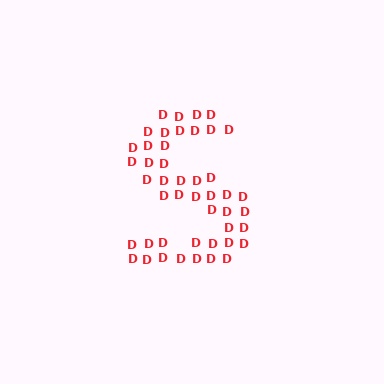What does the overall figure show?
The overall figure shows the letter S.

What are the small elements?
The small elements are letter D's.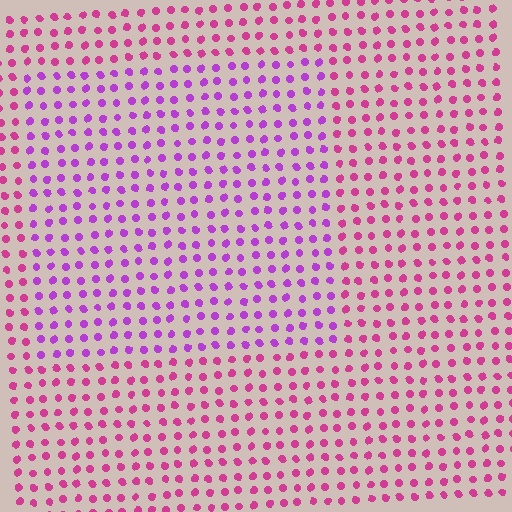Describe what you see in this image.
The image is filled with small magenta elements in a uniform arrangement. A rectangle-shaped region is visible where the elements are tinted to a slightly different hue, forming a subtle color boundary.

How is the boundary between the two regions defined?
The boundary is defined purely by a slight shift in hue (about 36 degrees). Spacing, size, and orientation are identical on both sides.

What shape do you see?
I see a rectangle.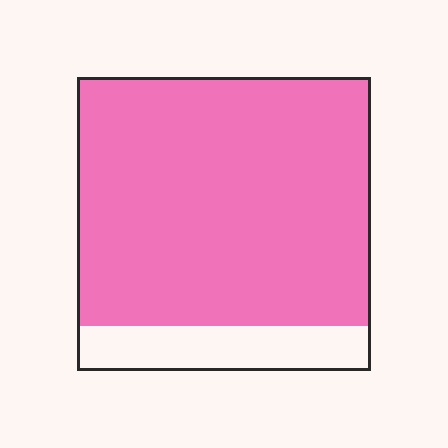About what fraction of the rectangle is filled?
About five sixths (5/6).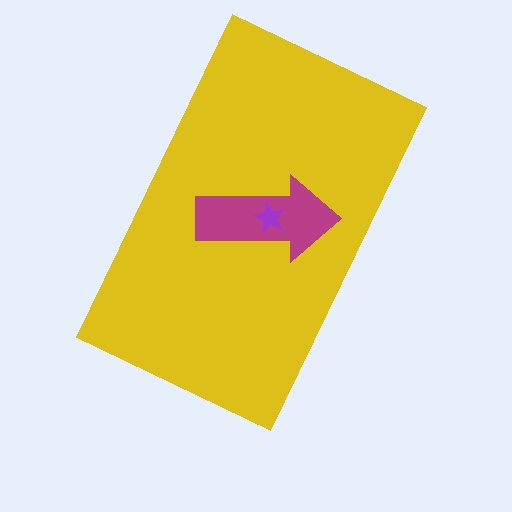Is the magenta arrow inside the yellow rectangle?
Yes.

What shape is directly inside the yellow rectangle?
The magenta arrow.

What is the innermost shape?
The purple star.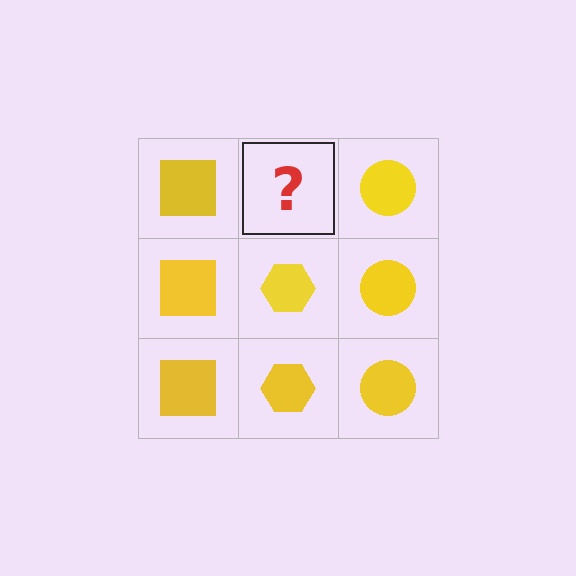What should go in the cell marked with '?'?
The missing cell should contain a yellow hexagon.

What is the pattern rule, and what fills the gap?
The rule is that each column has a consistent shape. The gap should be filled with a yellow hexagon.